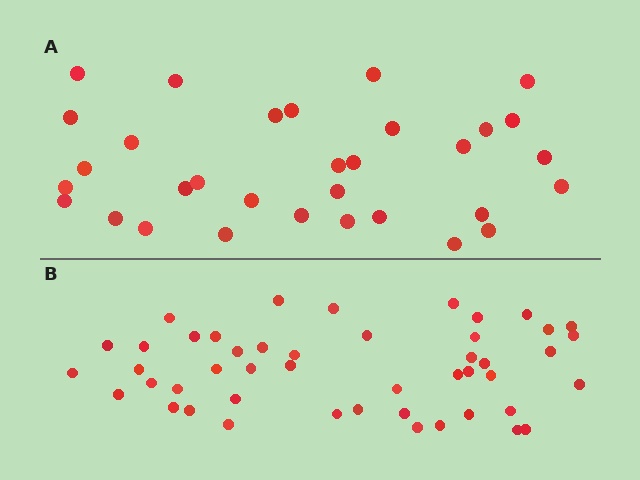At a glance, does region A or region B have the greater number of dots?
Region B (the bottom region) has more dots.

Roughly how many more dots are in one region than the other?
Region B has approximately 15 more dots than region A.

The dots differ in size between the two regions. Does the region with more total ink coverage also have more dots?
No. Region A has more total ink coverage because its dots are larger, but region B actually contains more individual dots. Total area can be misleading — the number of items is what matters here.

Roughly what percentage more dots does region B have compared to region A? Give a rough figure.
About 45% more.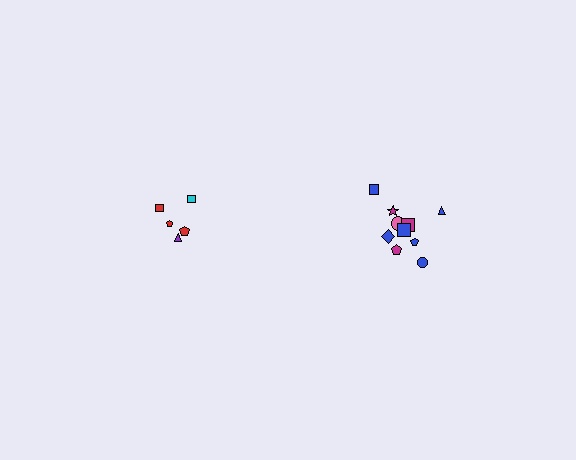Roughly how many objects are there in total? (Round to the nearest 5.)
Roughly 15 objects in total.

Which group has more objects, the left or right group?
The right group.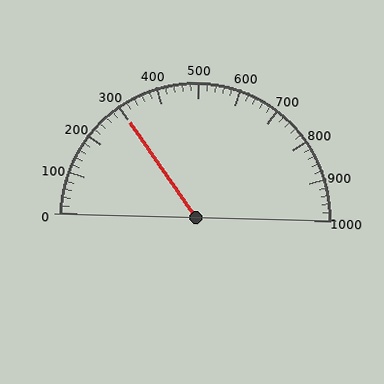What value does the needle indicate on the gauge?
The needle indicates approximately 300.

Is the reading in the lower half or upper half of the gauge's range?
The reading is in the lower half of the range (0 to 1000).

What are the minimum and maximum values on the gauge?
The gauge ranges from 0 to 1000.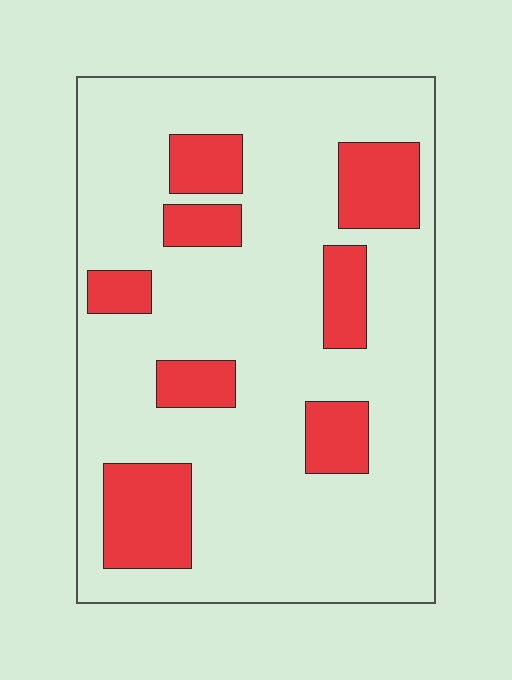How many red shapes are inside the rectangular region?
8.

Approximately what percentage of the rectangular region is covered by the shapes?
Approximately 20%.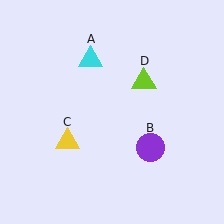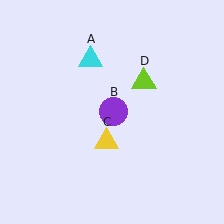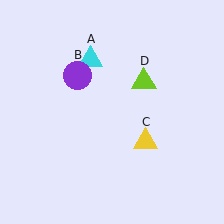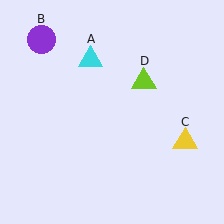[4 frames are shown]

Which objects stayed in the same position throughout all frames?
Cyan triangle (object A) and lime triangle (object D) remained stationary.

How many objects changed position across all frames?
2 objects changed position: purple circle (object B), yellow triangle (object C).